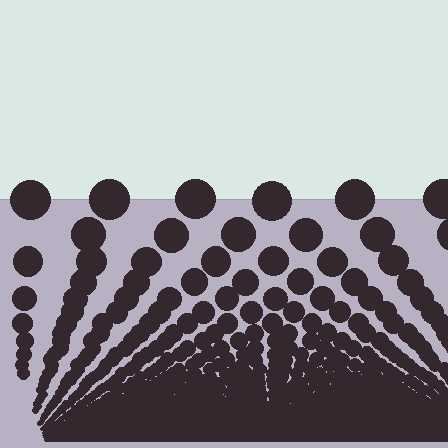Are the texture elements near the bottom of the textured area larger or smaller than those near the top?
Smaller. The gradient is inverted — elements near the bottom are smaller and denser.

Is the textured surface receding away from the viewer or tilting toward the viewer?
The surface appears to tilt toward the viewer. Texture elements get larger and sparser toward the top.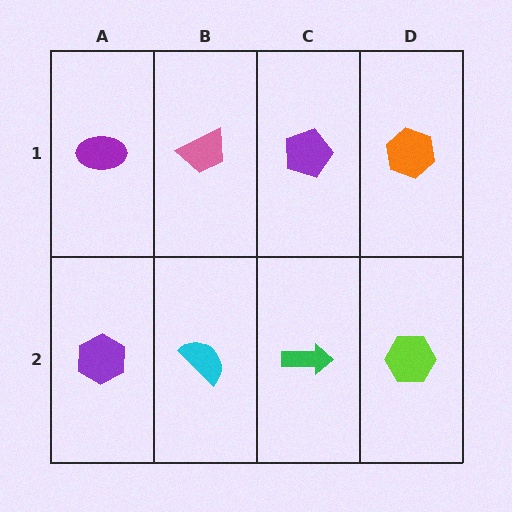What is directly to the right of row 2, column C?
A lime hexagon.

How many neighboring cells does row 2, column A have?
2.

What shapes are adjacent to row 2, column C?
A purple pentagon (row 1, column C), a cyan semicircle (row 2, column B), a lime hexagon (row 2, column D).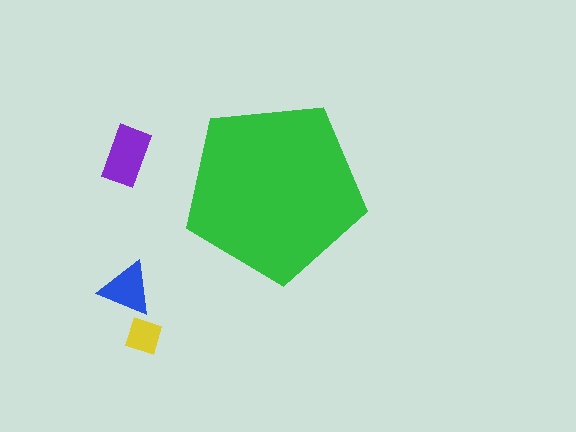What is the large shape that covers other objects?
A green pentagon.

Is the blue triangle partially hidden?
No, the blue triangle is fully visible.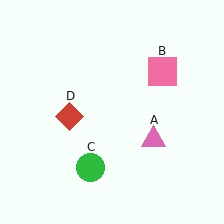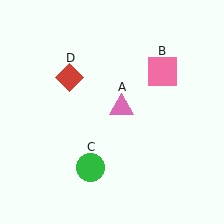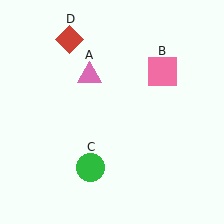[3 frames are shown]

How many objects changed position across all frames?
2 objects changed position: pink triangle (object A), red diamond (object D).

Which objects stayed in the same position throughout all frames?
Pink square (object B) and green circle (object C) remained stationary.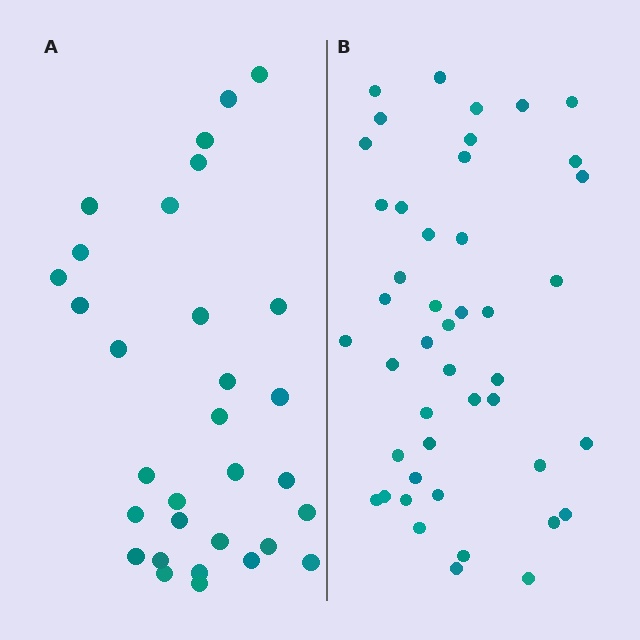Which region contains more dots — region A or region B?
Region B (the right region) has more dots.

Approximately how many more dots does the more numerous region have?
Region B has approximately 15 more dots than region A.